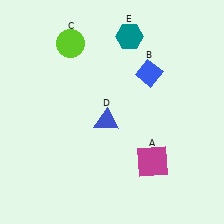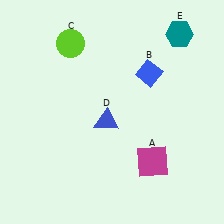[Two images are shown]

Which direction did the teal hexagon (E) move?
The teal hexagon (E) moved right.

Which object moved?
The teal hexagon (E) moved right.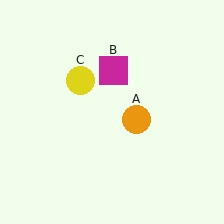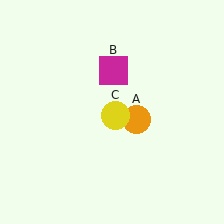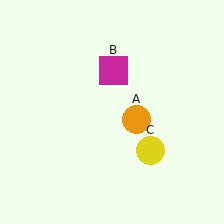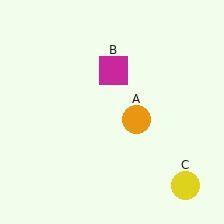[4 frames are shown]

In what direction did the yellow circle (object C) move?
The yellow circle (object C) moved down and to the right.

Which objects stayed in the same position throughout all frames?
Orange circle (object A) and magenta square (object B) remained stationary.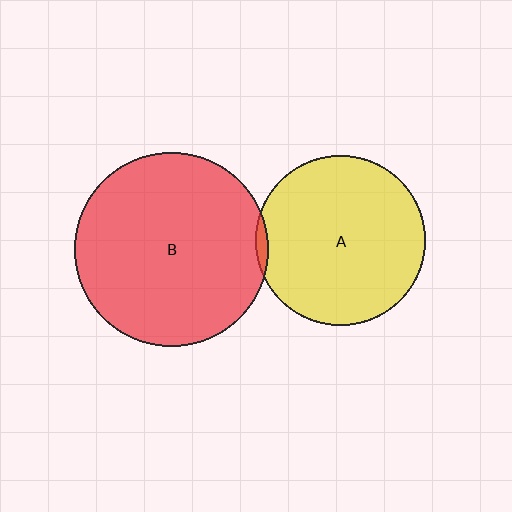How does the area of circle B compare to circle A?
Approximately 1.3 times.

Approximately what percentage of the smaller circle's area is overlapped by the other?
Approximately 5%.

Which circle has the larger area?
Circle B (red).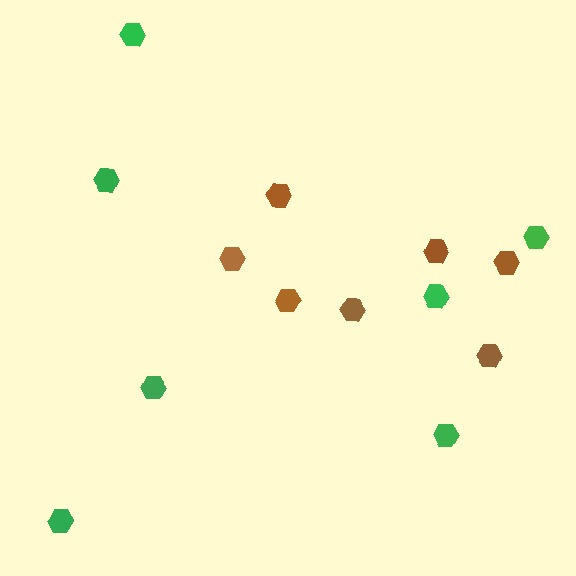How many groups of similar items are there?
There are 2 groups: one group of green hexagons (7) and one group of brown hexagons (7).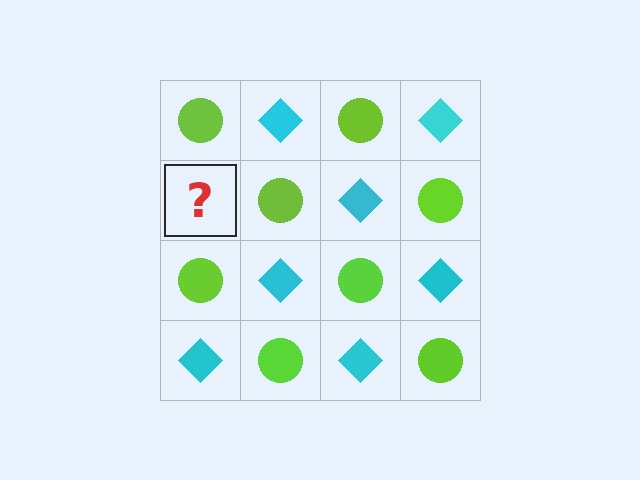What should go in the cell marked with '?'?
The missing cell should contain a cyan diamond.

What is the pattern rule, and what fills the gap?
The rule is that it alternates lime circle and cyan diamond in a checkerboard pattern. The gap should be filled with a cyan diamond.